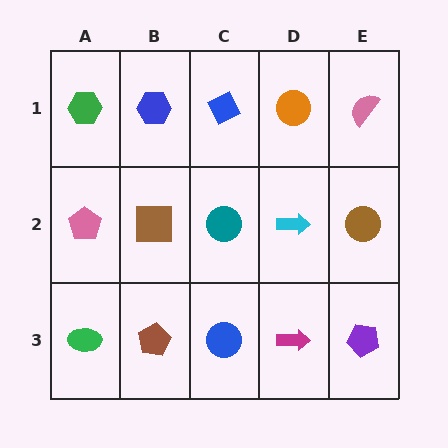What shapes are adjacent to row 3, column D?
A cyan arrow (row 2, column D), a blue circle (row 3, column C), a purple pentagon (row 3, column E).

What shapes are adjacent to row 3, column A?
A pink pentagon (row 2, column A), a brown pentagon (row 3, column B).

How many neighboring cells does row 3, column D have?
3.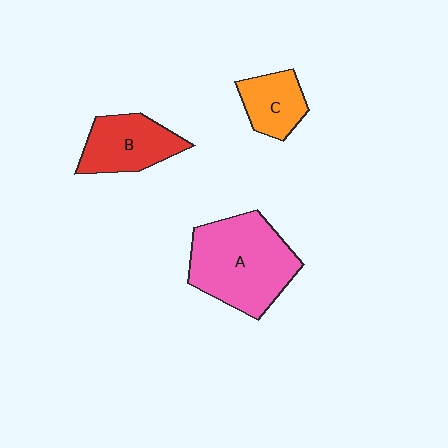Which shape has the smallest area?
Shape C (orange).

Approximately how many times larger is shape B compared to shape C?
Approximately 1.4 times.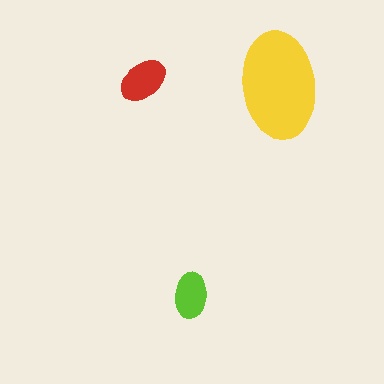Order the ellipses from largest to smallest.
the yellow one, the red one, the lime one.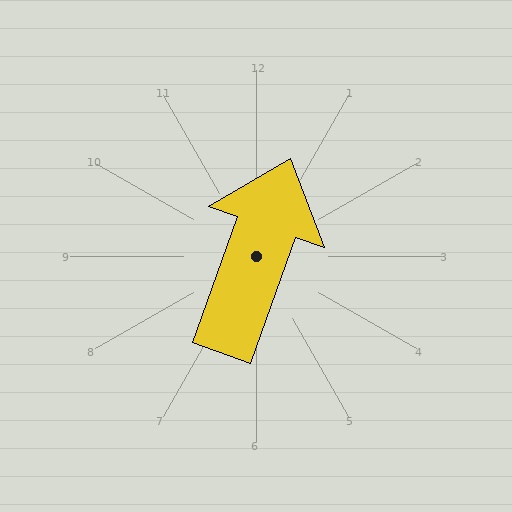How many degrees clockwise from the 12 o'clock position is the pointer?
Approximately 20 degrees.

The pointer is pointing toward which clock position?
Roughly 1 o'clock.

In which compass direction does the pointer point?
North.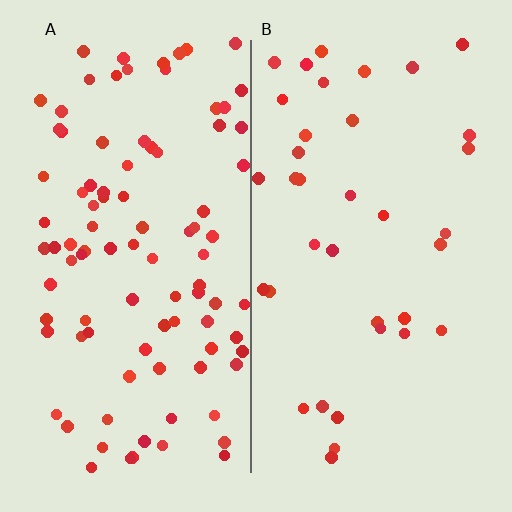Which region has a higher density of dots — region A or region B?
A (the left).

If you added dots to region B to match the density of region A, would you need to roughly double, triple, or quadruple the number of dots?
Approximately triple.